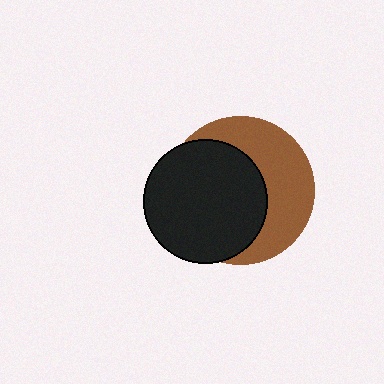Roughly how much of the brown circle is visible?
A small part of it is visible (roughly 45%).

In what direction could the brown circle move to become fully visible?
The brown circle could move right. That would shift it out from behind the black circle entirely.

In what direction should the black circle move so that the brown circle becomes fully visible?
The black circle should move left. That is the shortest direction to clear the overlap and leave the brown circle fully visible.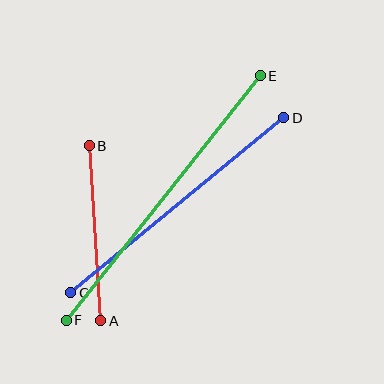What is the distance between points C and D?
The distance is approximately 276 pixels.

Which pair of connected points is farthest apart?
Points E and F are farthest apart.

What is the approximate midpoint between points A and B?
The midpoint is at approximately (95, 233) pixels.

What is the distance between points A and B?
The distance is approximately 175 pixels.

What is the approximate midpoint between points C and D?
The midpoint is at approximately (177, 205) pixels.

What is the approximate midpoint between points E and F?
The midpoint is at approximately (163, 198) pixels.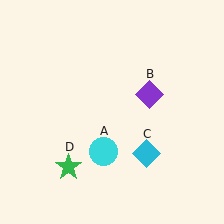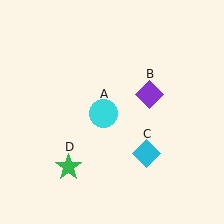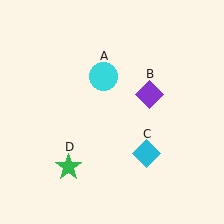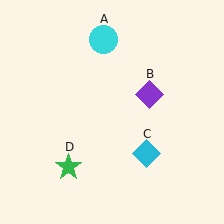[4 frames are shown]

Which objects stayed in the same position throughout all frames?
Purple diamond (object B) and cyan diamond (object C) and green star (object D) remained stationary.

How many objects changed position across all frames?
1 object changed position: cyan circle (object A).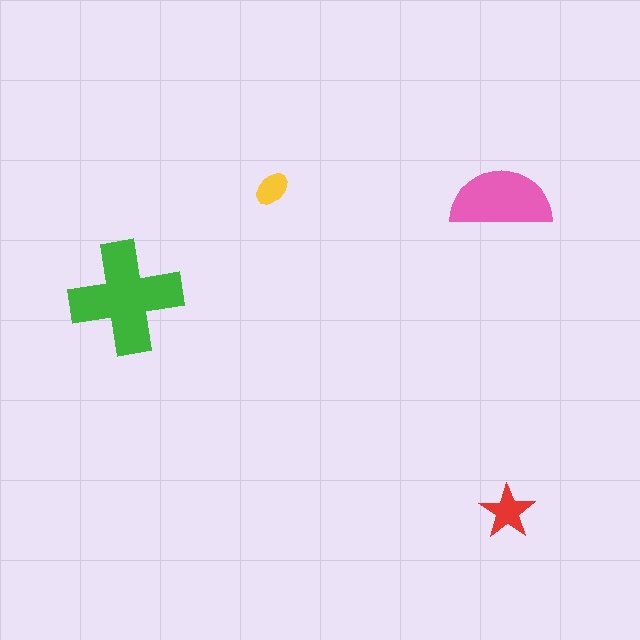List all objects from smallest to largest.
The yellow ellipse, the red star, the pink semicircle, the green cross.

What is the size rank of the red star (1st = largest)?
3rd.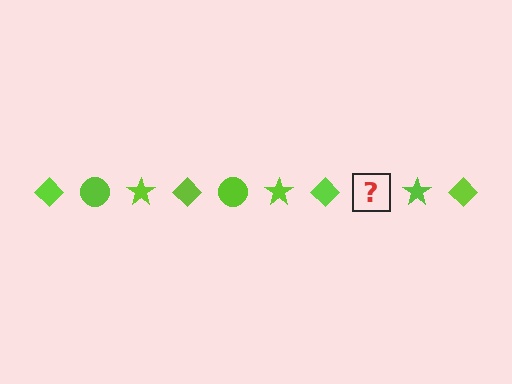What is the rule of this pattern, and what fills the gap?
The rule is that the pattern cycles through diamond, circle, star shapes in lime. The gap should be filled with a lime circle.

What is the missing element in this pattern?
The missing element is a lime circle.